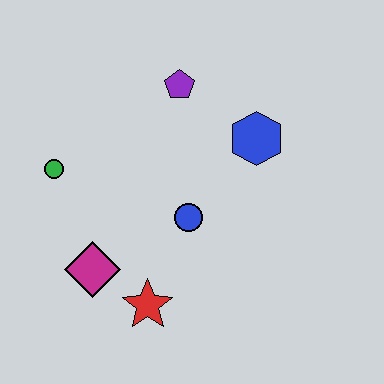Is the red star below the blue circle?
Yes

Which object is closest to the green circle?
The magenta diamond is closest to the green circle.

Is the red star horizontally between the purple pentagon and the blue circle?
No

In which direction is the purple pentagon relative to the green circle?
The purple pentagon is to the right of the green circle.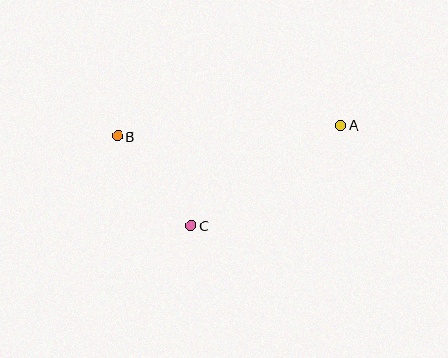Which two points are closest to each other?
Points B and C are closest to each other.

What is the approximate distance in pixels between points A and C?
The distance between A and C is approximately 180 pixels.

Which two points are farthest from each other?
Points A and B are farthest from each other.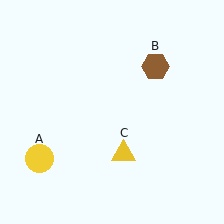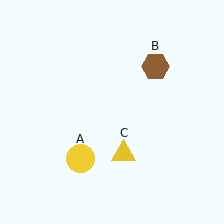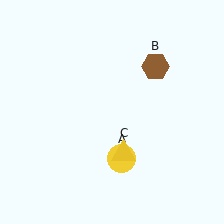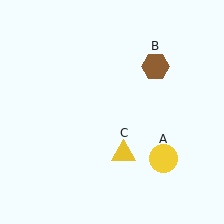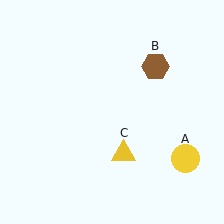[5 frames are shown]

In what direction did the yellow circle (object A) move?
The yellow circle (object A) moved right.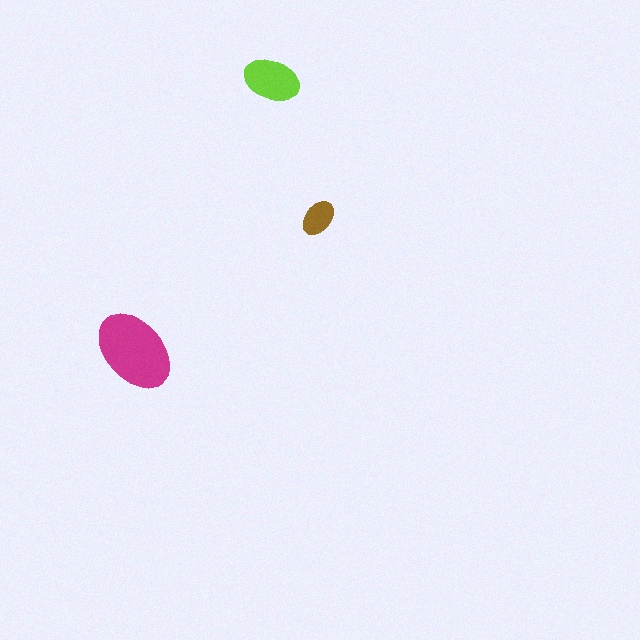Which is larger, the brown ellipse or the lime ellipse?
The lime one.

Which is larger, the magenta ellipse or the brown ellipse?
The magenta one.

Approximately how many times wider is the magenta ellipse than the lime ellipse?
About 1.5 times wider.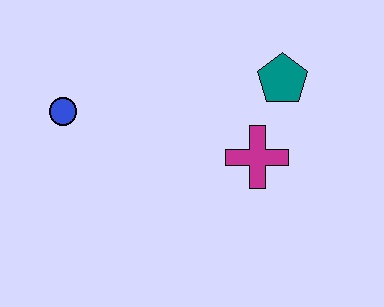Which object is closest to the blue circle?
The magenta cross is closest to the blue circle.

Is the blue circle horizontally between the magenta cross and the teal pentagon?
No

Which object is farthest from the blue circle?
The teal pentagon is farthest from the blue circle.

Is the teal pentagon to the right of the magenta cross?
Yes